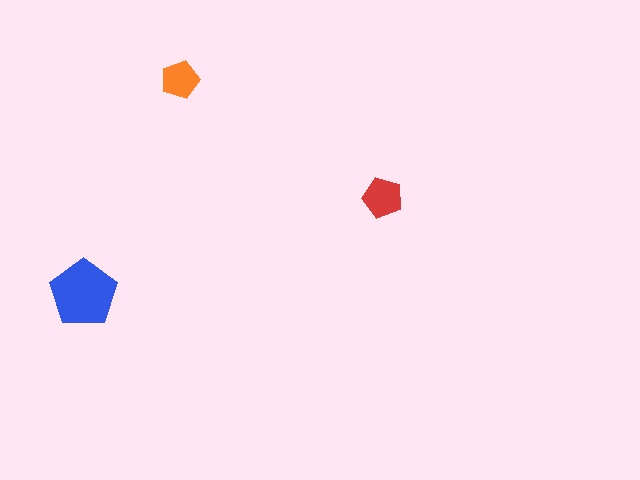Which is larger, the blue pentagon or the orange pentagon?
The blue one.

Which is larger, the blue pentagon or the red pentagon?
The blue one.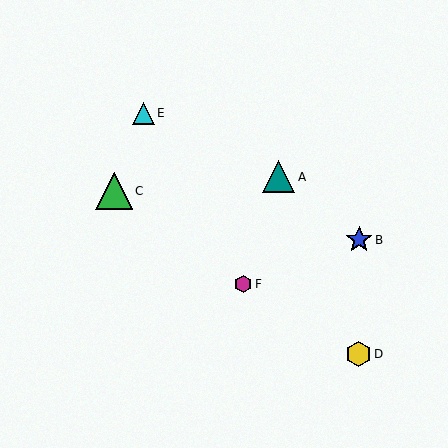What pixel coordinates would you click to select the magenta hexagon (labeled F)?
Click at (243, 284) to select the magenta hexagon F.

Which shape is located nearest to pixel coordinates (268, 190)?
The teal triangle (labeled A) at (279, 177) is nearest to that location.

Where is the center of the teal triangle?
The center of the teal triangle is at (279, 177).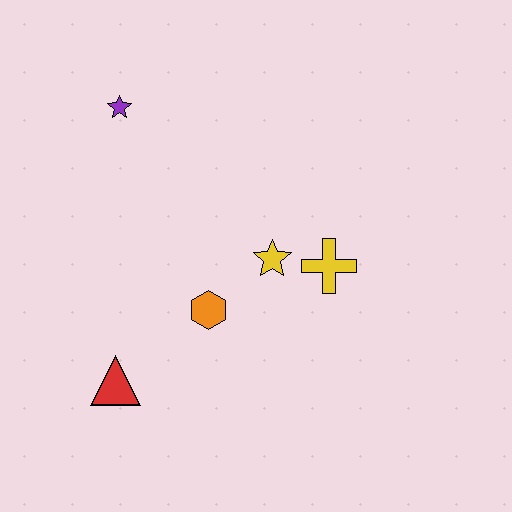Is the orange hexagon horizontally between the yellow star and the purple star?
Yes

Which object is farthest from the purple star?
The red triangle is farthest from the purple star.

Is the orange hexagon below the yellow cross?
Yes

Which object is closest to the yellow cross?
The yellow star is closest to the yellow cross.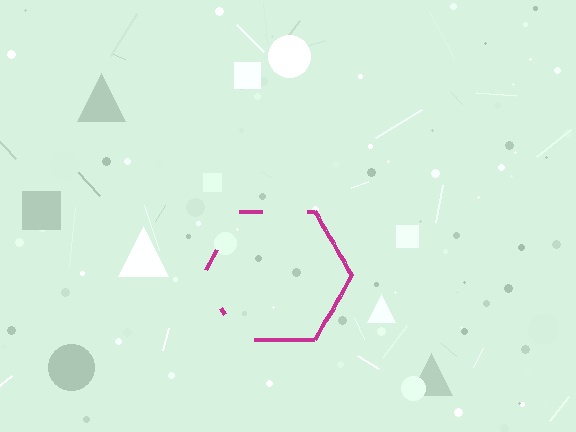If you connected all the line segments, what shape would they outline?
They would outline a hexagon.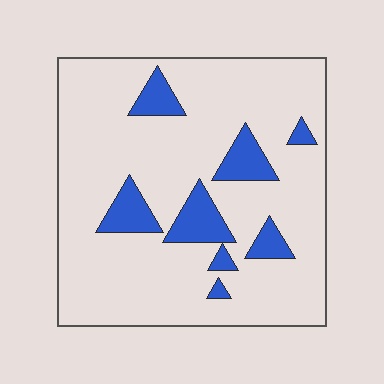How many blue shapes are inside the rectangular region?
8.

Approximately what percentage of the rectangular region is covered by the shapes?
Approximately 15%.